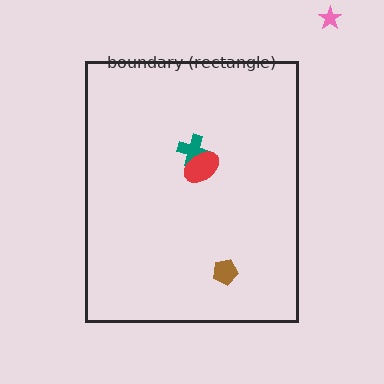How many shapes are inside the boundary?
3 inside, 1 outside.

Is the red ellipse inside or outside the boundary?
Inside.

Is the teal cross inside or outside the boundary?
Inside.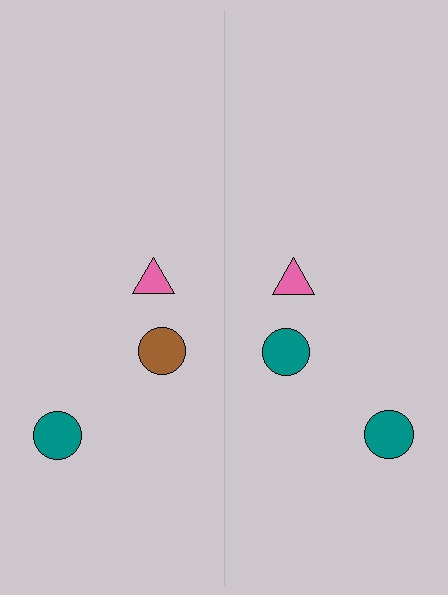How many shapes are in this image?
There are 6 shapes in this image.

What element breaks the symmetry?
The teal circle on the right side breaks the symmetry — its mirror counterpart is brown.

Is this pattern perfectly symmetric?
No, the pattern is not perfectly symmetric. The teal circle on the right side breaks the symmetry — its mirror counterpart is brown.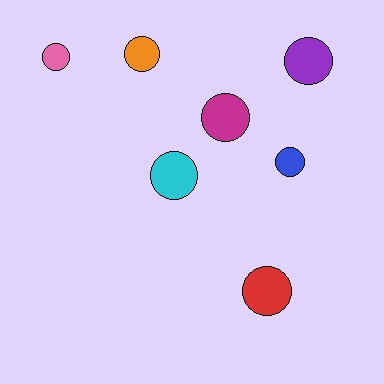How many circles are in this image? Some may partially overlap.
There are 7 circles.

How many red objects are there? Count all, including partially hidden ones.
There is 1 red object.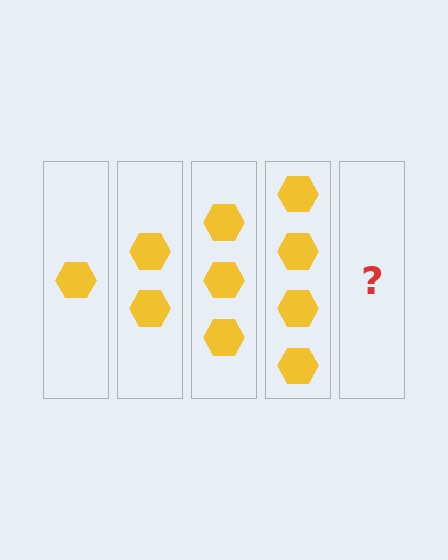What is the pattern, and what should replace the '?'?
The pattern is that each step adds one more hexagon. The '?' should be 5 hexagons.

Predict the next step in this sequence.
The next step is 5 hexagons.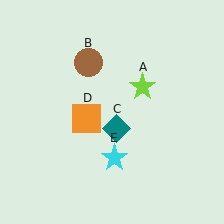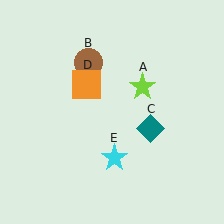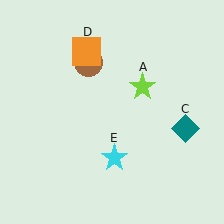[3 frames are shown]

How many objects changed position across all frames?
2 objects changed position: teal diamond (object C), orange square (object D).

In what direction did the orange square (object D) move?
The orange square (object D) moved up.